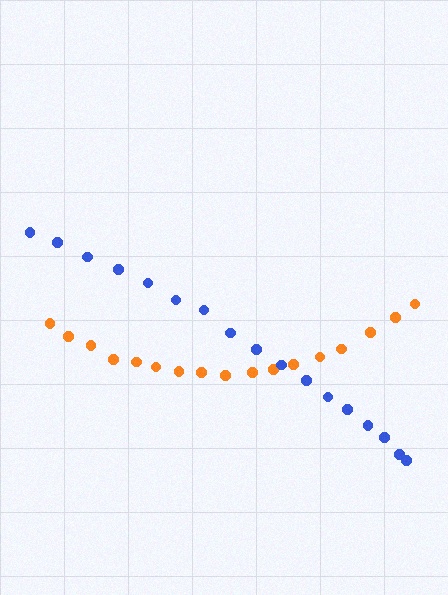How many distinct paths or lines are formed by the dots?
There are 2 distinct paths.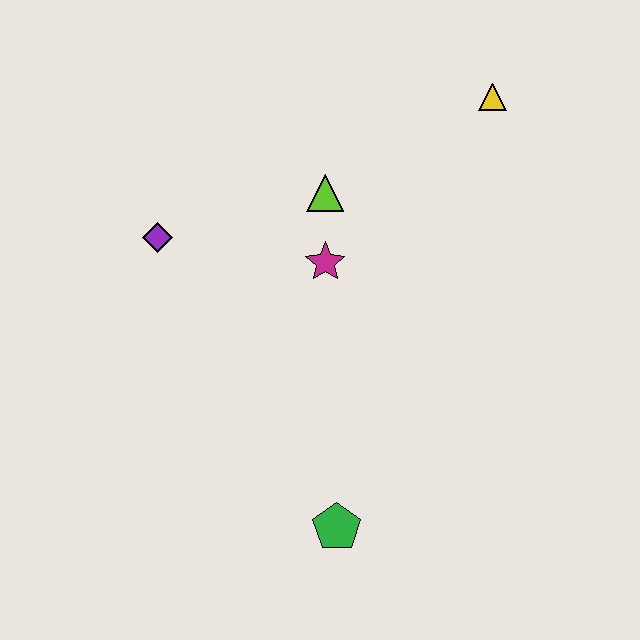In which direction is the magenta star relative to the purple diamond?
The magenta star is to the right of the purple diamond.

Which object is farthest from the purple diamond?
The yellow triangle is farthest from the purple diamond.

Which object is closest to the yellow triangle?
The lime triangle is closest to the yellow triangle.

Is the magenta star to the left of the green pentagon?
Yes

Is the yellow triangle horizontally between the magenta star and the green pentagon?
No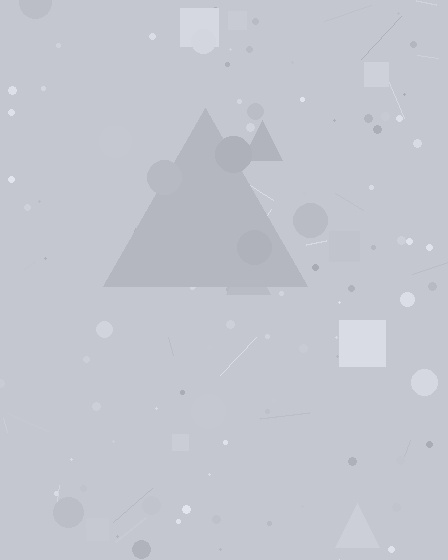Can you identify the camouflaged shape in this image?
The camouflaged shape is a triangle.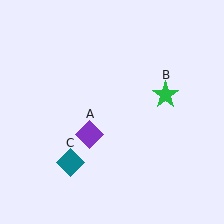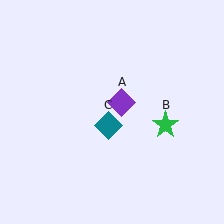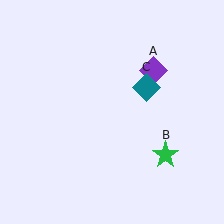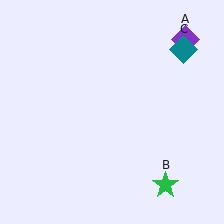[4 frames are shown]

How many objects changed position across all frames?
3 objects changed position: purple diamond (object A), green star (object B), teal diamond (object C).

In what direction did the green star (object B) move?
The green star (object B) moved down.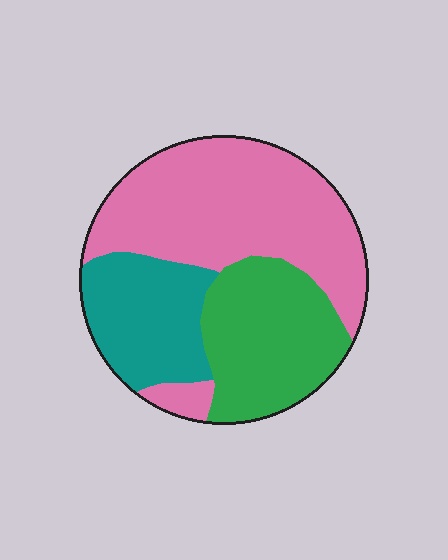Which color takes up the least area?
Teal, at roughly 20%.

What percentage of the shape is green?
Green takes up between a quarter and a half of the shape.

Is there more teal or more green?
Green.